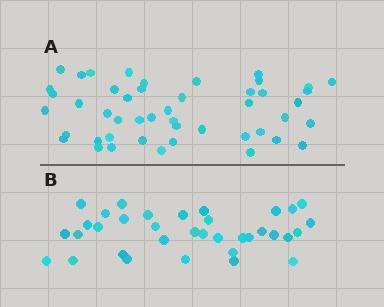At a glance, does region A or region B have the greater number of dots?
Region A (the top region) has more dots.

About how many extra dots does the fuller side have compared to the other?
Region A has roughly 12 or so more dots than region B.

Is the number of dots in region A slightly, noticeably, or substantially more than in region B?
Region A has noticeably more, but not dramatically so. The ratio is roughly 1.3 to 1.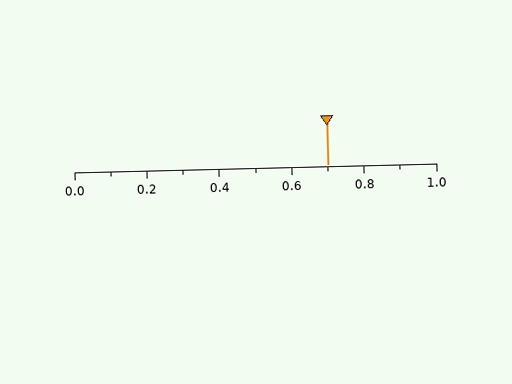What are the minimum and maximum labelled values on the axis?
The axis runs from 0.0 to 1.0.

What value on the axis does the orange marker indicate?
The marker indicates approximately 0.7.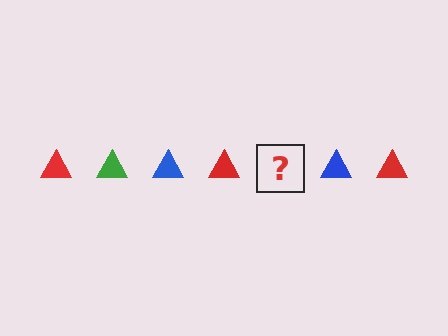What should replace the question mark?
The question mark should be replaced with a green triangle.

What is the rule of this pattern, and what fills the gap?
The rule is that the pattern cycles through red, green, blue triangles. The gap should be filled with a green triangle.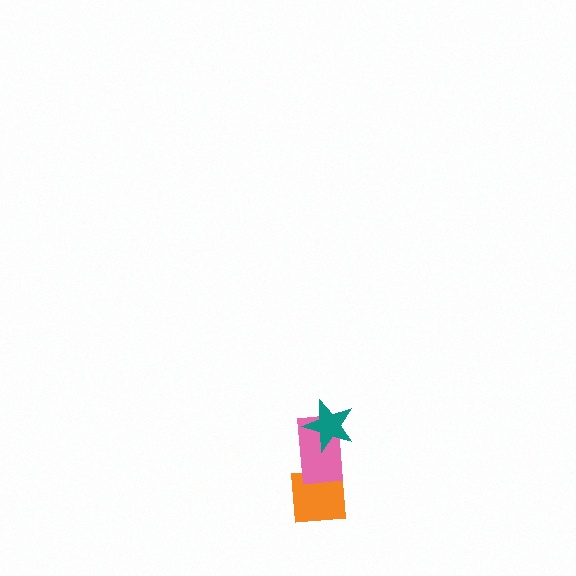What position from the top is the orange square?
The orange square is 3rd from the top.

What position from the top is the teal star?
The teal star is 1st from the top.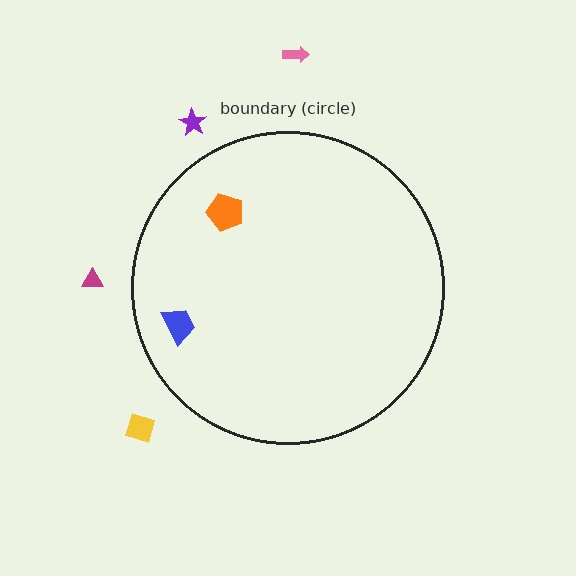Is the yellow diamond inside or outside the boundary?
Outside.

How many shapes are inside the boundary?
2 inside, 4 outside.